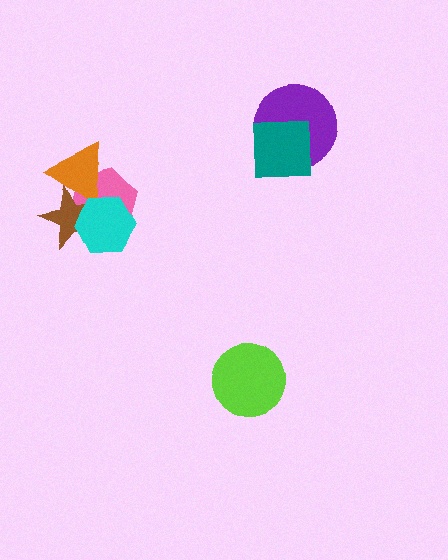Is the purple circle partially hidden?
Yes, it is partially covered by another shape.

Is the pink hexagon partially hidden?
Yes, it is partially covered by another shape.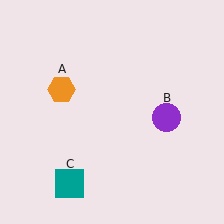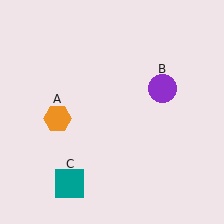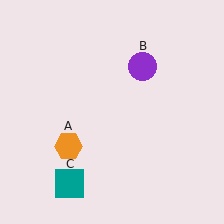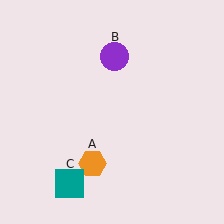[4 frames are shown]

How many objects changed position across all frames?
2 objects changed position: orange hexagon (object A), purple circle (object B).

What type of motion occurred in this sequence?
The orange hexagon (object A), purple circle (object B) rotated counterclockwise around the center of the scene.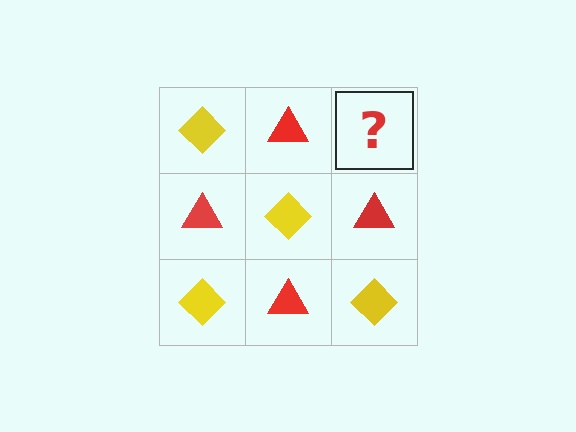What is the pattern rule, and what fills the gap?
The rule is that it alternates yellow diamond and red triangle in a checkerboard pattern. The gap should be filled with a yellow diamond.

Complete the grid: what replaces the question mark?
The question mark should be replaced with a yellow diamond.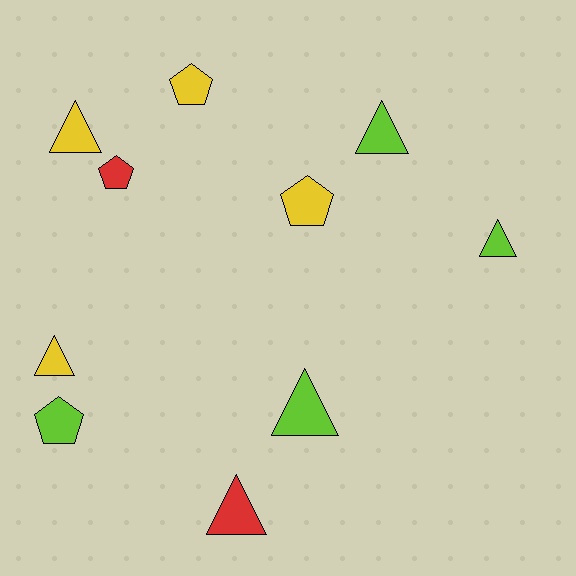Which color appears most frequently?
Lime, with 4 objects.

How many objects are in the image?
There are 10 objects.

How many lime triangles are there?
There are 3 lime triangles.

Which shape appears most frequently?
Triangle, with 6 objects.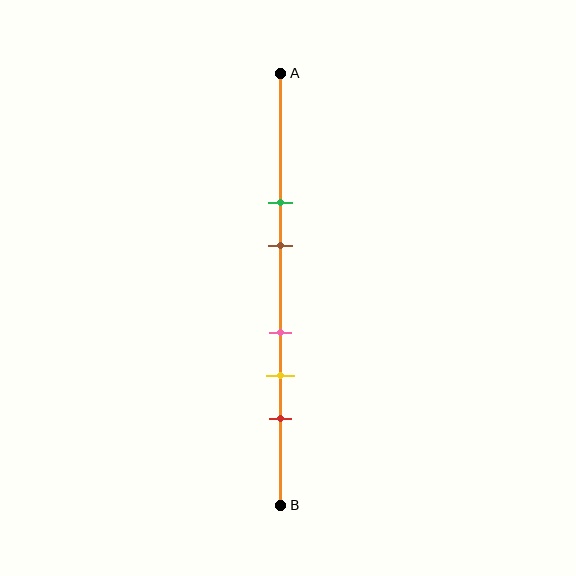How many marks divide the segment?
There are 5 marks dividing the segment.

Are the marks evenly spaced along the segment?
No, the marks are not evenly spaced.